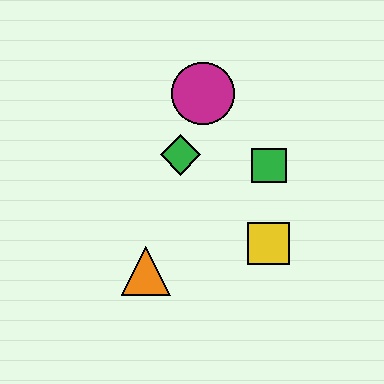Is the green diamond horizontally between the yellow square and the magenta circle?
No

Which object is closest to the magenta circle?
The green diamond is closest to the magenta circle.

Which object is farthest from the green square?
The orange triangle is farthest from the green square.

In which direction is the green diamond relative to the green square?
The green diamond is to the left of the green square.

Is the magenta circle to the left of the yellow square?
Yes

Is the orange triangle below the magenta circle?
Yes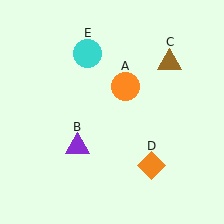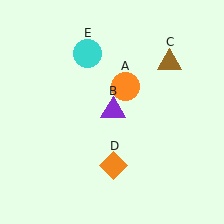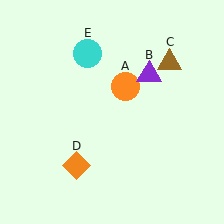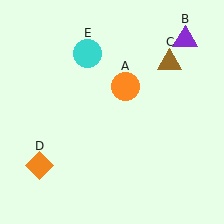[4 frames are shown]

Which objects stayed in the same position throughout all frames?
Orange circle (object A) and brown triangle (object C) and cyan circle (object E) remained stationary.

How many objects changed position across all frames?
2 objects changed position: purple triangle (object B), orange diamond (object D).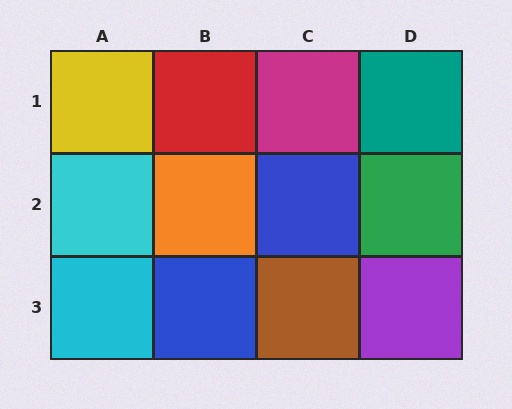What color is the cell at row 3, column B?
Blue.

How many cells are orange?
1 cell is orange.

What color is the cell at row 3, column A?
Cyan.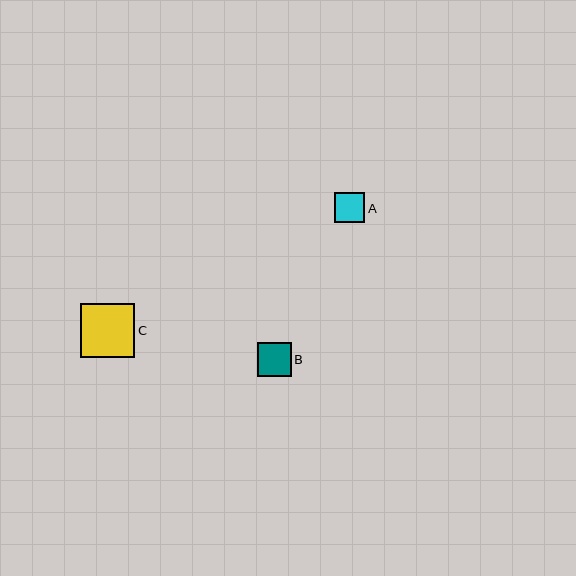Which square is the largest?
Square C is the largest with a size of approximately 54 pixels.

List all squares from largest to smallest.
From largest to smallest: C, B, A.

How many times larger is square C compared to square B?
Square C is approximately 1.6 times the size of square B.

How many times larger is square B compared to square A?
Square B is approximately 1.1 times the size of square A.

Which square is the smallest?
Square A is the smallest with a size of approximately 30 pixels.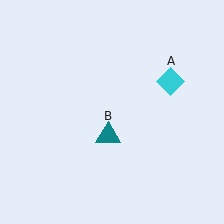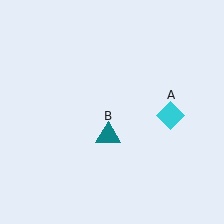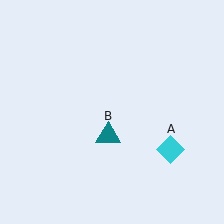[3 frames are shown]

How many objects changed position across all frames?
1 object changed position: cyan diamond (object A).